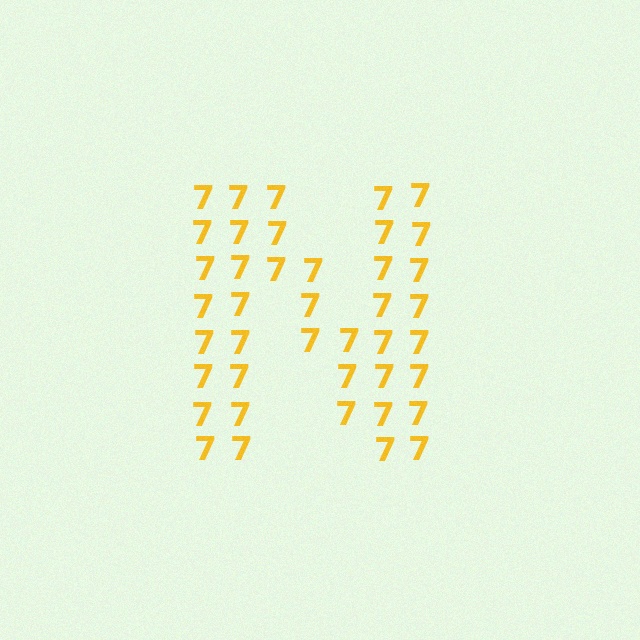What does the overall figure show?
The overall figure shows the letter N.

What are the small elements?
The small elements are digit 7's.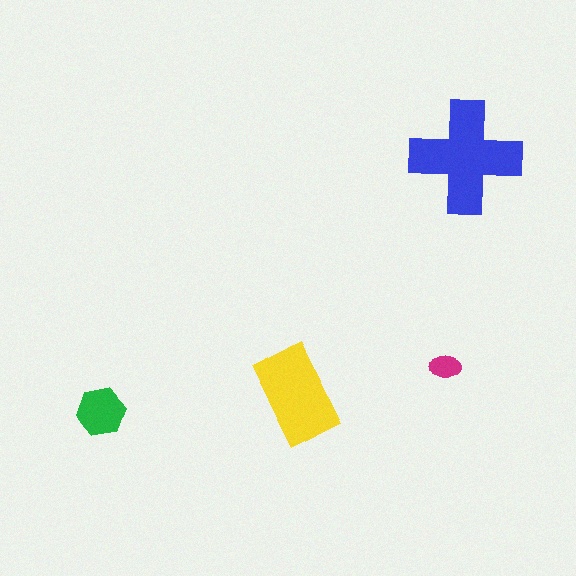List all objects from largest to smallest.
The blue cross, the yellow rectangle, the green hexagon, the magenta ellipse.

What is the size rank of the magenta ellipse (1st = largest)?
4th.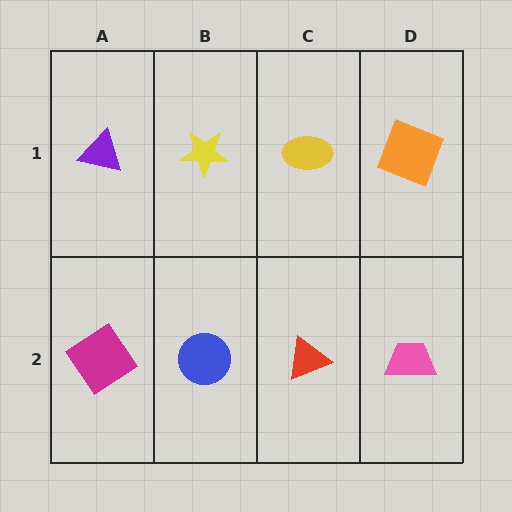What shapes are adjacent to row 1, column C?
A red triangle (row 2, column C), a yellow star (row 1, column B), an orange square (row 1, column D).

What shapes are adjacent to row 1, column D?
A pink trapezoid (row 2, column D), a yellow ellipse (row 1, column C).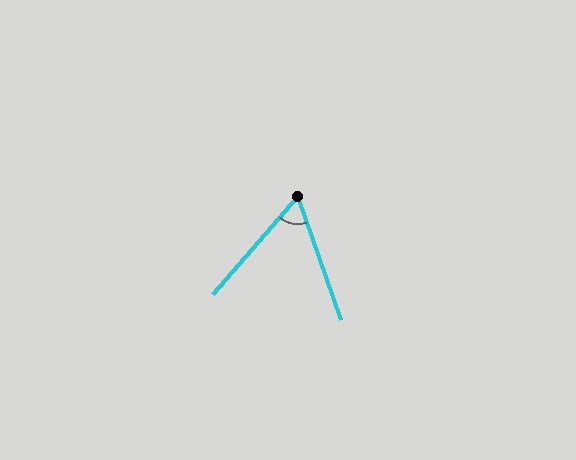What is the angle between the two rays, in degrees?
Approximately 60 degrees.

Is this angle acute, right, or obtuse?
It is acute.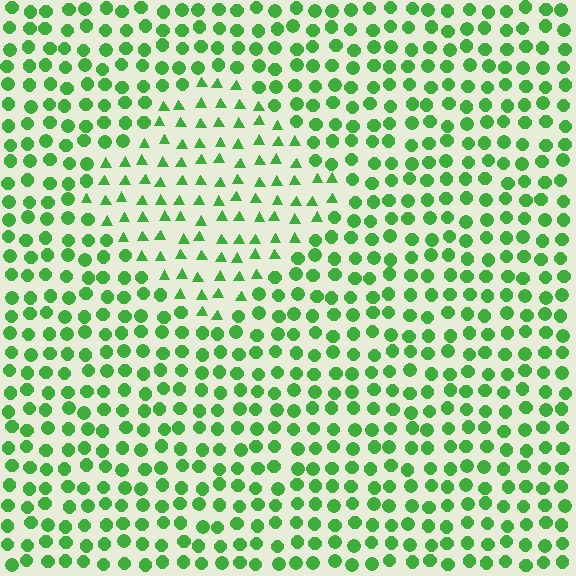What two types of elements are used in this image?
The image uses triangles inside the diamond region and circles outside it.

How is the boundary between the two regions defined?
The boundary is defined by a change in element shape: triangles inside vs. circles outside. All elements share the same color and spacing.